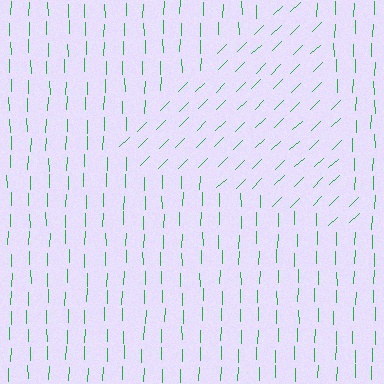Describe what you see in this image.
The image is filled with small green line segments. A triangle region in the image has lines oriented differently from the surrounding lines, creating a visible texture boundary.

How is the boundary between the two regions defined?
The boundary is defined purely by a change in line orientation (approximately 45 degrees difference). All lines are the same color and thickness.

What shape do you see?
I see a triangle.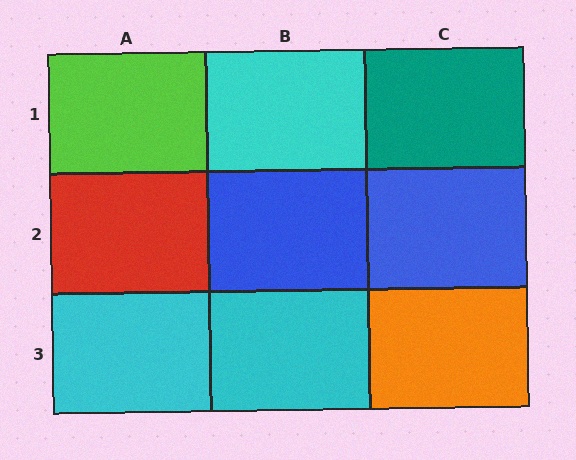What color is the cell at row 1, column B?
Cyan.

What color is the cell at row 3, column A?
Cyan.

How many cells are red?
1 cell is red.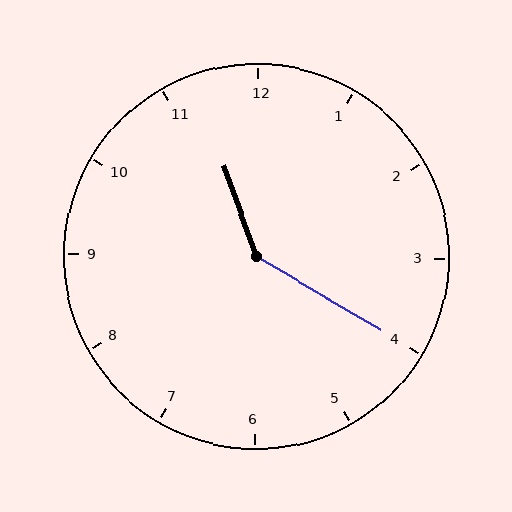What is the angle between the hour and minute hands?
Approximately 140 degrees.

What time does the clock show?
11:20.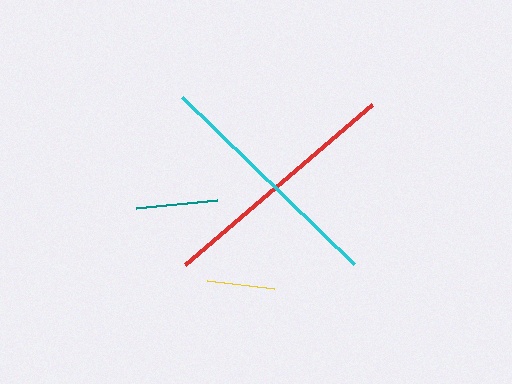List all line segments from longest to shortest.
From longest to shortest: red, cyan, teal, yellow.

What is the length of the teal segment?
The teal segment is approximately 81 pixels long.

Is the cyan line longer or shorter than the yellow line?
The cyan line is longer than the yellow line.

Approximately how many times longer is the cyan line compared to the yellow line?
The cyan line is approximately 3.5 times the length of the yellow line.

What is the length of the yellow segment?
The yellow segment is approximately 68 pixels long.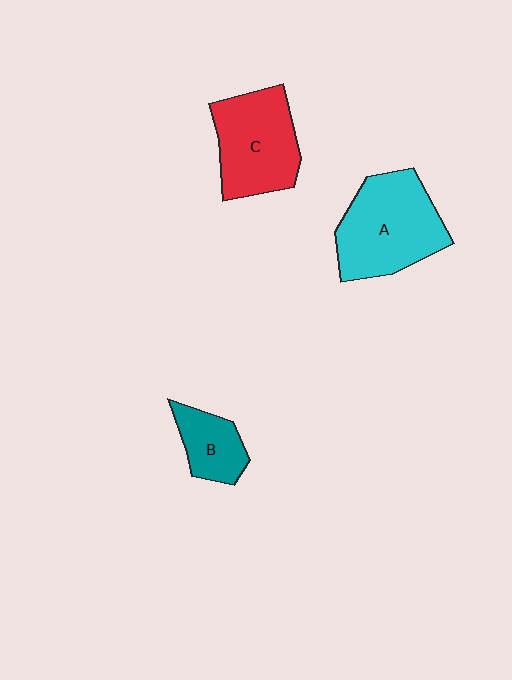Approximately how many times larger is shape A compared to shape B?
Approximately 2.2 times.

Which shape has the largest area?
Shape A (cyan).